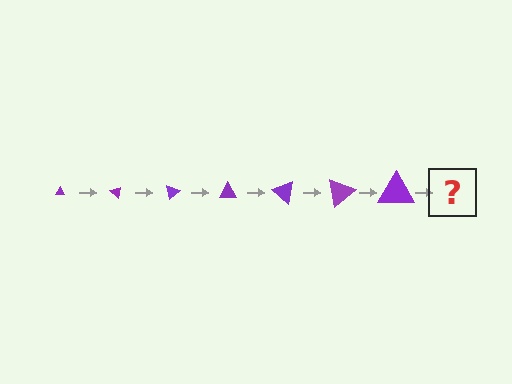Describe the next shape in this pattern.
It should be a triangle, larger than the previous one and rotated 280 degrees from the start.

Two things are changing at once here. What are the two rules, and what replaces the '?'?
The two rules are that the triangle grows larger each step and it rotates 40 degrees each step. The '?' should be a triangle, larger than the previous one and rotated 280 degrees from the start.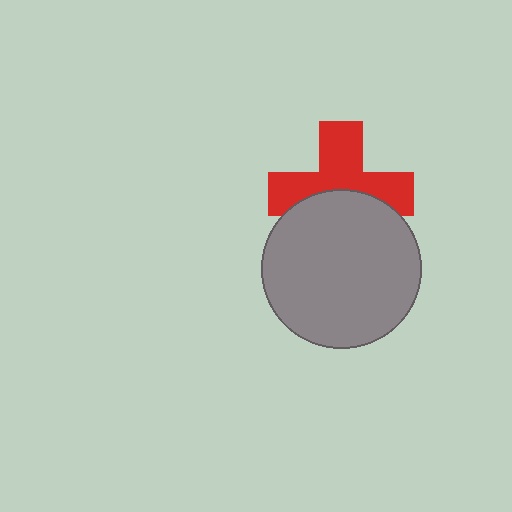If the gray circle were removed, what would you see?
You would see the complete red cross.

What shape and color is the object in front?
The object in front is a gray circle.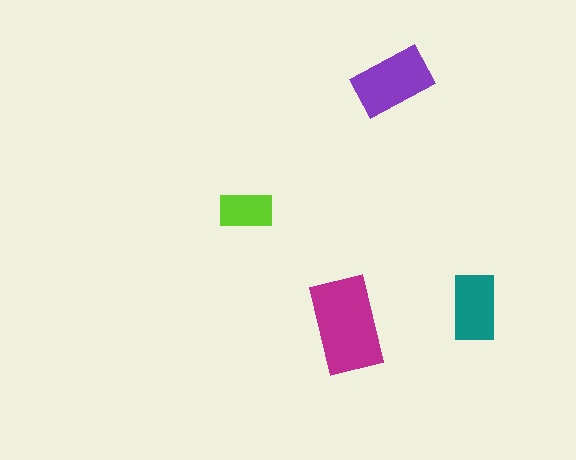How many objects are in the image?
There are 4 objects in the image.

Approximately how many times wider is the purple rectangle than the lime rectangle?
About 1.5 times wider.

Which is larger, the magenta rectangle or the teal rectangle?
The magenta one.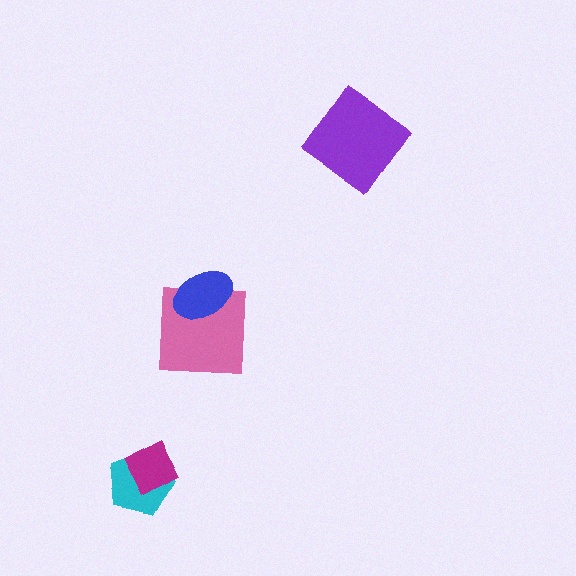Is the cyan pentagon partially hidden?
Yes, it is partially covered by another shape.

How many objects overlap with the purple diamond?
0 objects overlap with the purple diamond.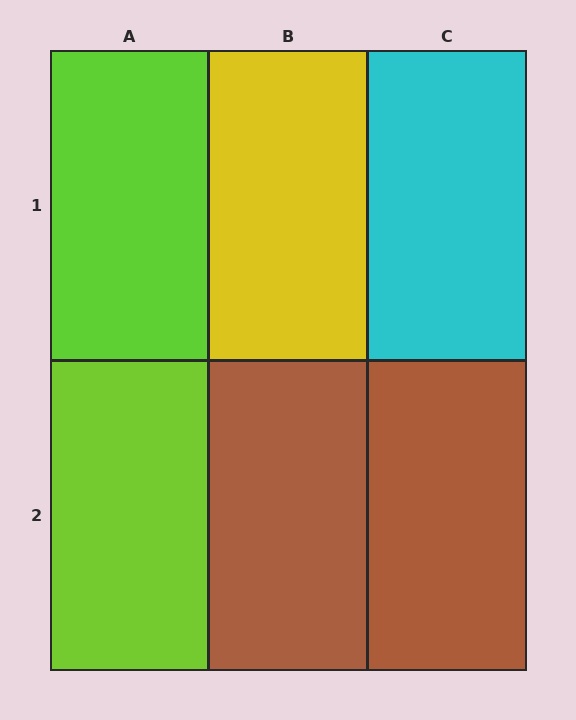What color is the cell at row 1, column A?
Lime.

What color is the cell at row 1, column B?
Yellow.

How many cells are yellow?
1 cell is yellow.